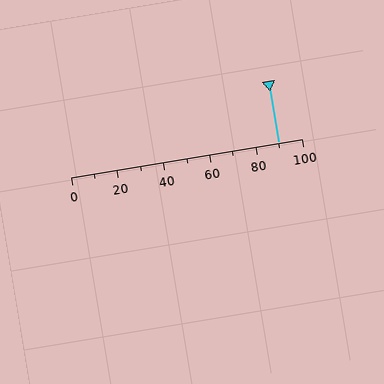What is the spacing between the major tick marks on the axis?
The major ticks are spaced 20 apart.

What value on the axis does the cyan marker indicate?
The marker indicates approximately 90.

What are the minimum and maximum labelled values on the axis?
The axis runs from 0 to 100.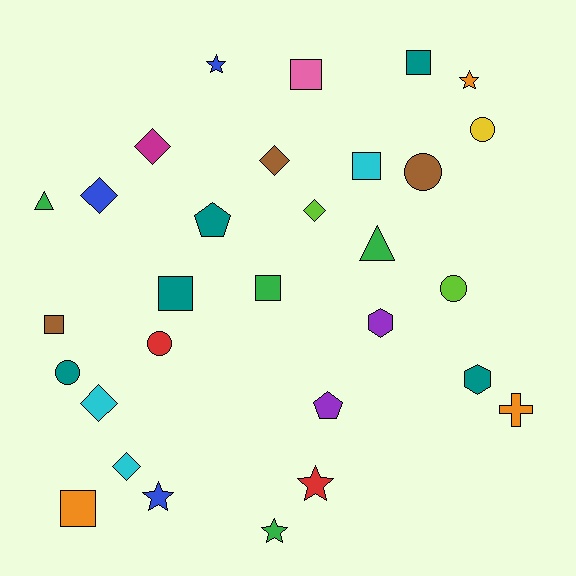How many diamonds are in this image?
There are 6 diamonds.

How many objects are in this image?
There are 30 objects.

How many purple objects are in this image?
There are 2 purple objects.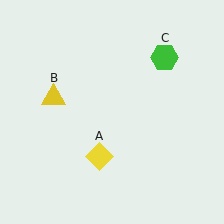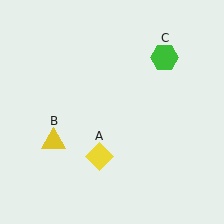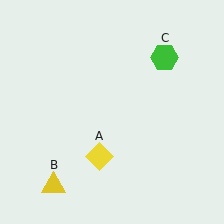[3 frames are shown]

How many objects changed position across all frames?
1 object changed position: yellow triangle (object B).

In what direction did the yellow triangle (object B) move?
The yellow triangle (object B) moved down.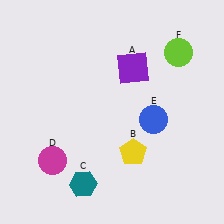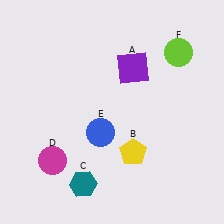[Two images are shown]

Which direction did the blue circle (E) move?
The blue circle (E) moved left.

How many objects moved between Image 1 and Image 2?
1 object moved between the two images.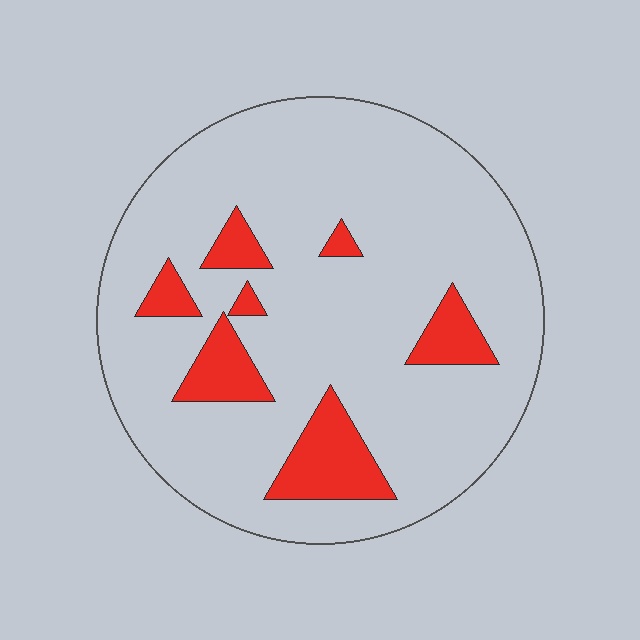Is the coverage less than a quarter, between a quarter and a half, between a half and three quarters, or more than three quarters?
Less than a quarter.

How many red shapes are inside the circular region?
7.